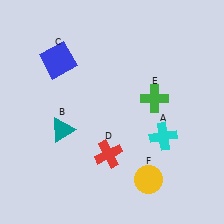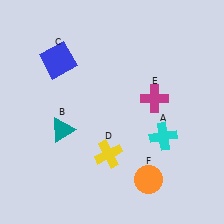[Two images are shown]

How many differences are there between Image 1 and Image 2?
There are 3 differences between the two images.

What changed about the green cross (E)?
In Image 1, E is green. In Image 2, it changed to magenta.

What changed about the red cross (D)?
In Image 1, D is red. In Image 2, it changed to yellow.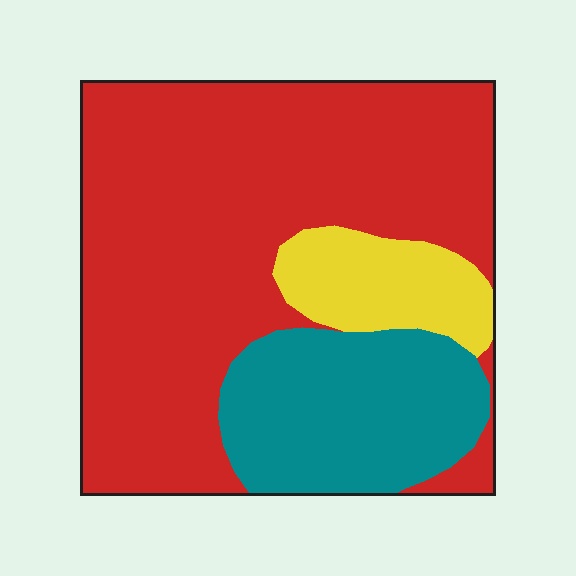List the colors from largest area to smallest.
From largest to smallest: red, teal, yellow.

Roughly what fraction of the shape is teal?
Teal covers 23% of the shape.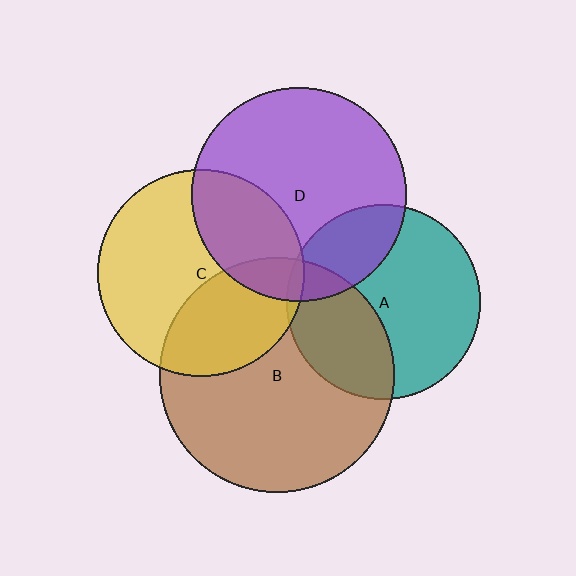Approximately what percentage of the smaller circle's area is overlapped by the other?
Approximately 35%.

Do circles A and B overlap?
Yes.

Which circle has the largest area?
Circle B (brown).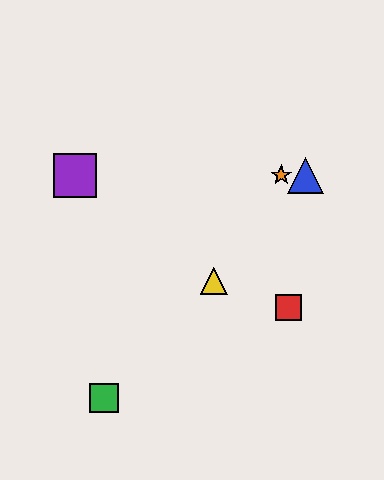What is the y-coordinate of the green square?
The green square is at y≈398.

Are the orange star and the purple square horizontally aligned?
Yes, both are at y≈175.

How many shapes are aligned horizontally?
3 shapes (the blue triangle, the purple square, the orange star) are aligned horizontally.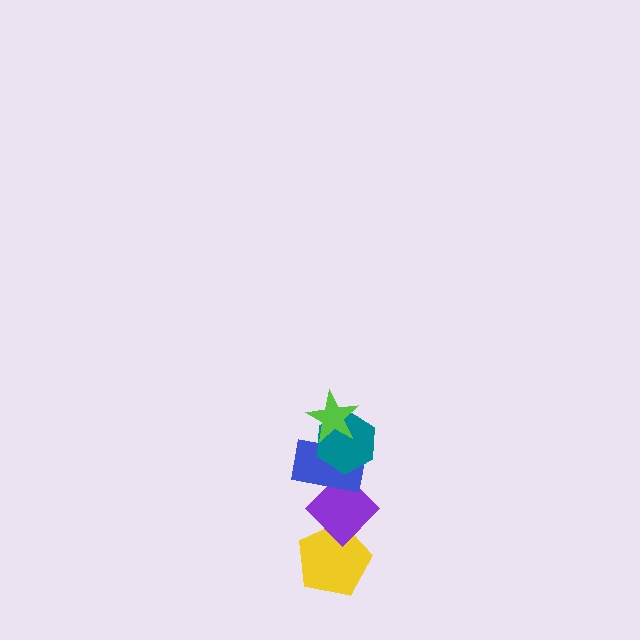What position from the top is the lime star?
The lime star is 1st from the top.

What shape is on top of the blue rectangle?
The teal hexagon is on top of the blue rectangle.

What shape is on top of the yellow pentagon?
The purple diamond is on top of the yellow pentagon.